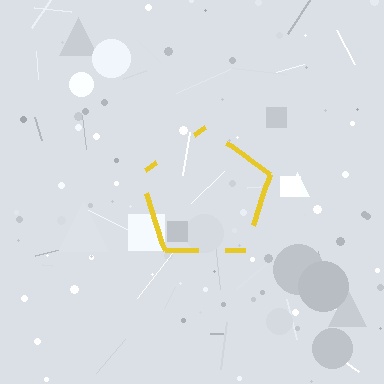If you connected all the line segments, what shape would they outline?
They would outline a pentagon.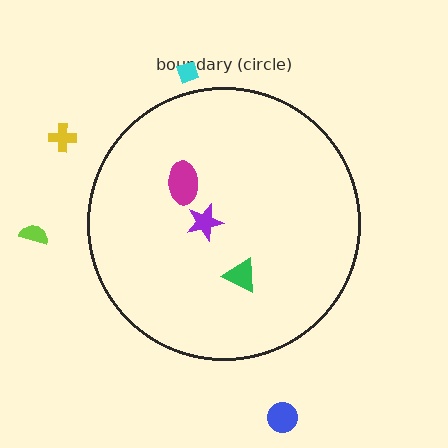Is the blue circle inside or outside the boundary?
Outside.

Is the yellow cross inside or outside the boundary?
Outside.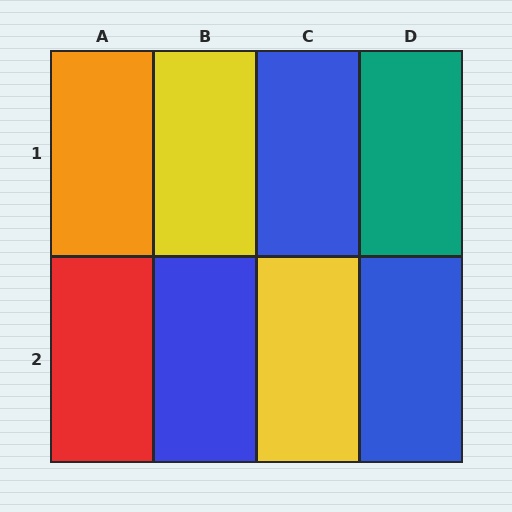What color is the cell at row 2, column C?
Yellow.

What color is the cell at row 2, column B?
Blue.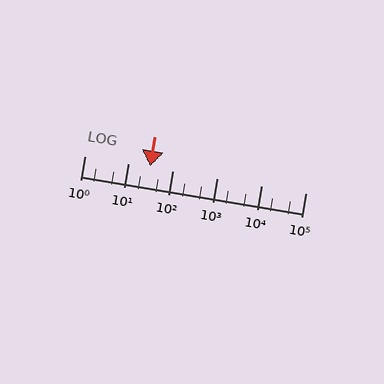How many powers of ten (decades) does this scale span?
The scale spans 5 decades, from 1 to 100000.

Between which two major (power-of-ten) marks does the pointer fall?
The pointer is between 10 and 100.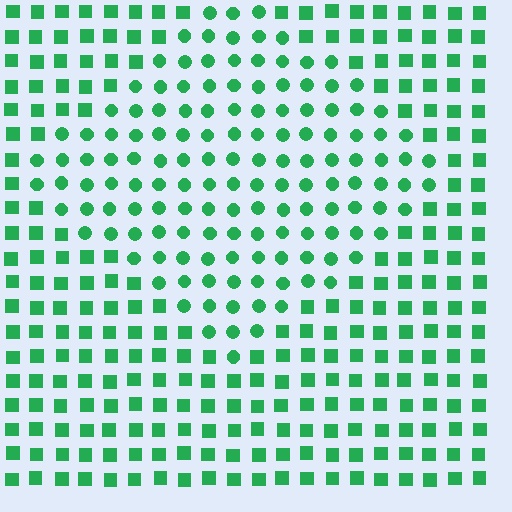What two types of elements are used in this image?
The image uses circles inside the diamond region and squares outside it.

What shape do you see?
I see a diamond.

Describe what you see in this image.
The image is filled with small green elements arranged in a uniform grid. A diamond-shaped region contains circles, while the surrounding area contains squares. The boundary is defined purely by the change in element shape.